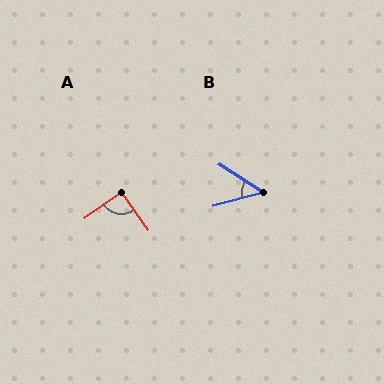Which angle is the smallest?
B, at approximately 47 degrees.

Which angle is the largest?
A, at approximately 90 degrees.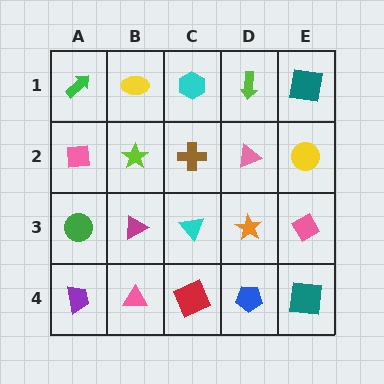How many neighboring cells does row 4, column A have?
2.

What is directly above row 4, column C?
A cyan triangle.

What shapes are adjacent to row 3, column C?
A brown cross (row 2, column C), a red square (row 4, column C), a magenta triangle (row 3, column B), an orange star (row 3, column D).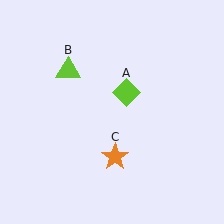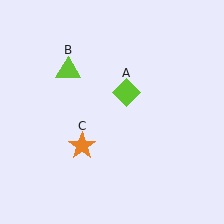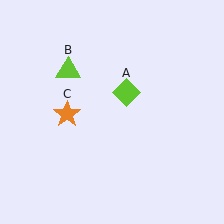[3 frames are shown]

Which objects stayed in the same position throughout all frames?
Lime diamond (object A) and lime triangle (object B) remained stationary.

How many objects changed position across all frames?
1 object changed position: orange star (object C).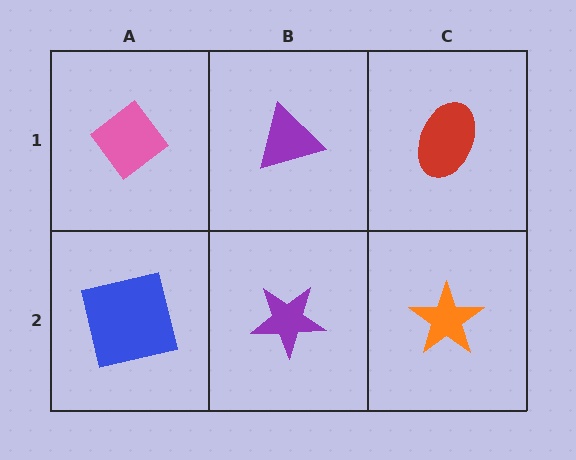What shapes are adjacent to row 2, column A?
A pink diamond (row 1, column A), a purple star (row 2, column B).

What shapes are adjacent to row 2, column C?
A red ellipse (row 1, column C), a purple star (row 2, column B).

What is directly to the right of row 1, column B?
A red ellipse.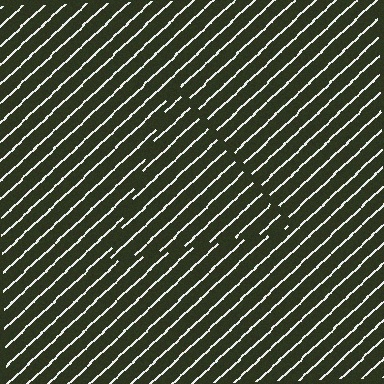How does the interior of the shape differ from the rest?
The interior of the shape contains the same grating, shifted by half a period — the contour is defined by the phase discontinuity where line-ends from the inner and outer gratings abut.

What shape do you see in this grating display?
An illusory triangle. The interior of the shape contains the same grating, shifted by half a period — the contour is defined by the phase discontinuity where line-ends from the inner and outer gratings abut.